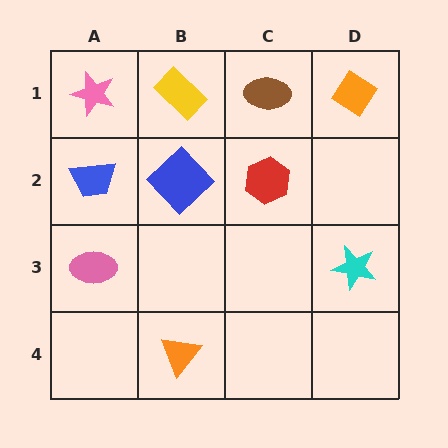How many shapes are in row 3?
2 shapes.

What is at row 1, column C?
A brown ellipse.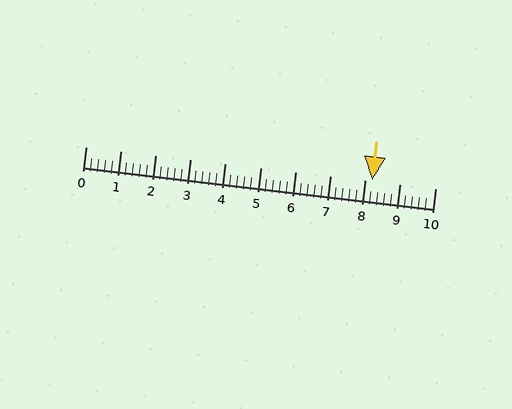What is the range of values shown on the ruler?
The ruler shows values from 0 to 10.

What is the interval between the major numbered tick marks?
The major tick marks are spaced 1 units apart.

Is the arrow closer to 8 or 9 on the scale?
The arrow is closer to 8.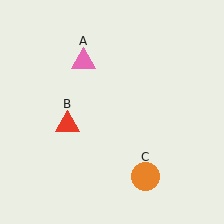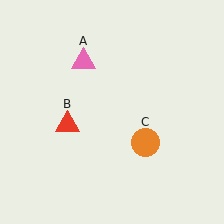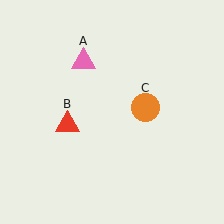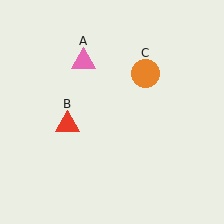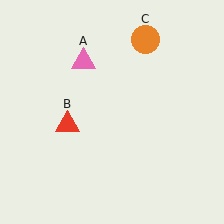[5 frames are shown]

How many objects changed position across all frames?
1 object changed position: orange circle (object C).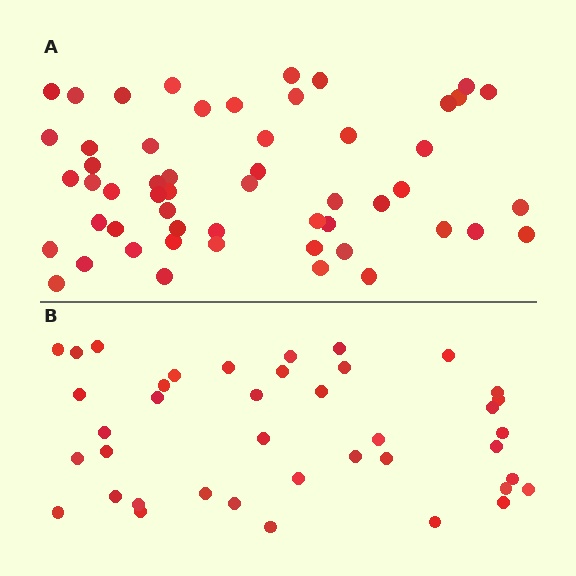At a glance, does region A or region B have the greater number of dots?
Region A (the top region) has more dots.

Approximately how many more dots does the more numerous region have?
Region A has approximately 15 more dots than region B.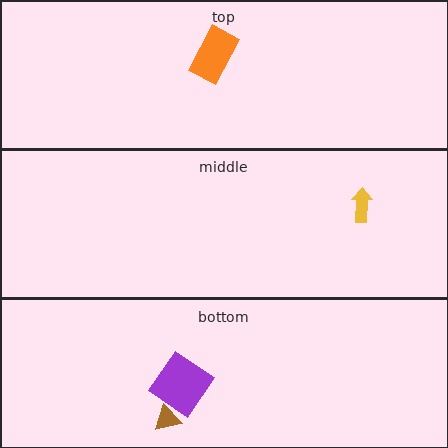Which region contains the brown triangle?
The bottom region.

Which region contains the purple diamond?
The bottom region.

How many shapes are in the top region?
1.